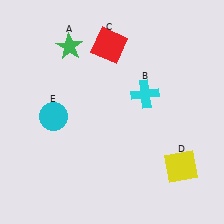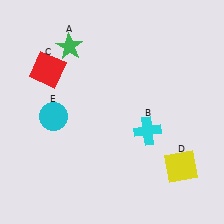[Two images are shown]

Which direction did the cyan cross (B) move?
The cyan cross (B) moved down.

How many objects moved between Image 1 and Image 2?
2 objects moved between the two images.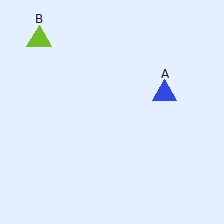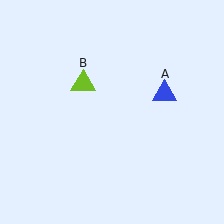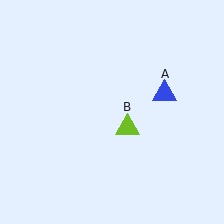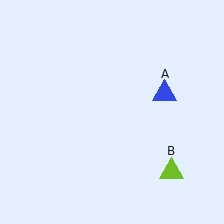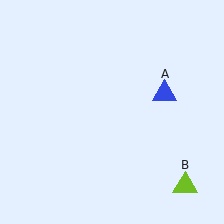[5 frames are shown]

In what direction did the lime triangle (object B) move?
The lime triangle (object B) moved down and to the right.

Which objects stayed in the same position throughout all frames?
Blue triangle (object A) remained stationary.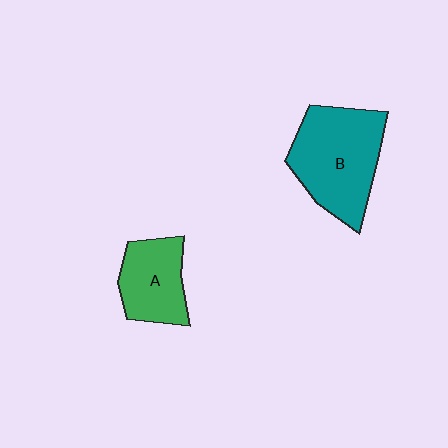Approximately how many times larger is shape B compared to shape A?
Approximately 1.6 times.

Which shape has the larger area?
Shape B (teal).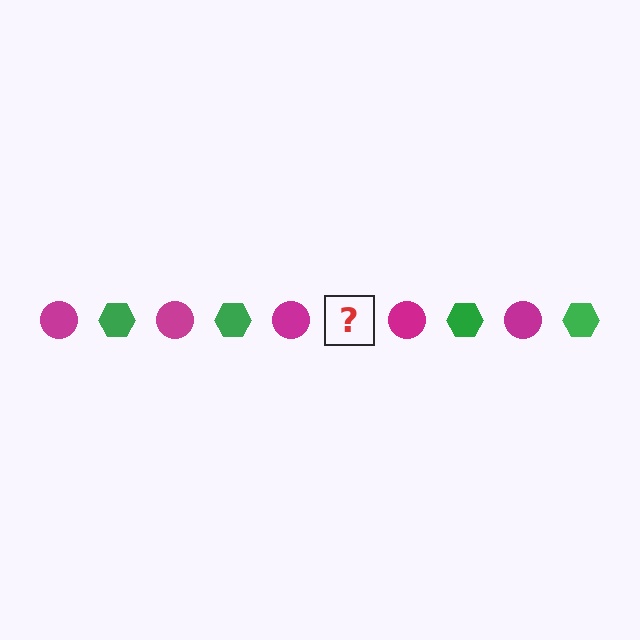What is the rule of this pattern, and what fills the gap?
The rule is that the pattern alternates between magenta circle and green hexagon. The gap should be filled with a green hexagon.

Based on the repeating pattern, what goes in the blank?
The blank should be a green hexagon.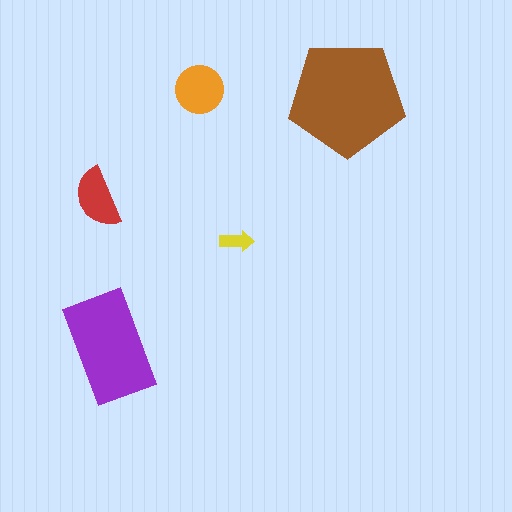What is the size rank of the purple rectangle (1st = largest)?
2nd.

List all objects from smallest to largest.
The yellow arrow, the red semicircle, the orange circle, the purple rectangle, the brown pentagon.